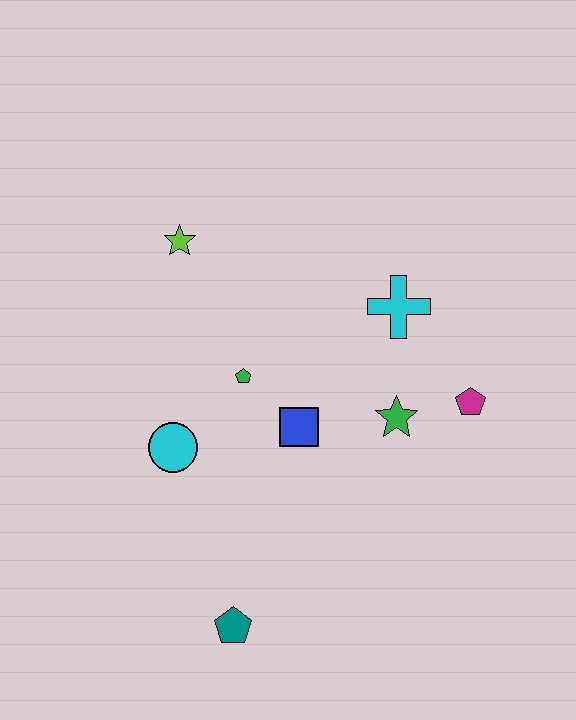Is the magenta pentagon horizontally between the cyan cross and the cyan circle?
No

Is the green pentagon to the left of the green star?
Yes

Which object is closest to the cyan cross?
The green star is closest to the cyan cross.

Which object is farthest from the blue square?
The lime star is farthest from the blue square.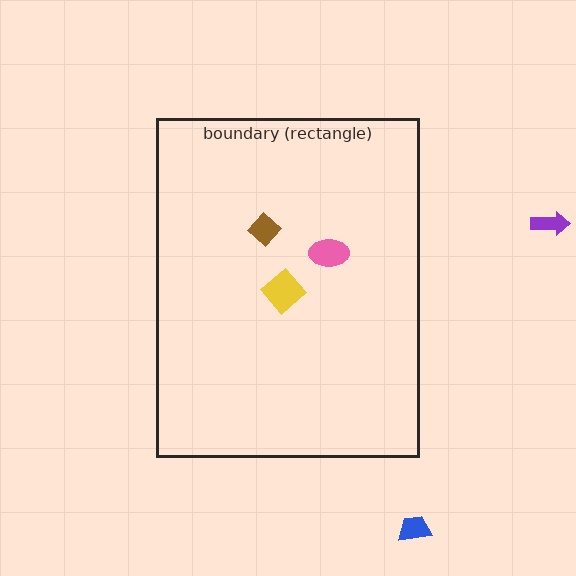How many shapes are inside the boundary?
3 inside, 2 outside.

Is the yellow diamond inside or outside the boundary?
Inside.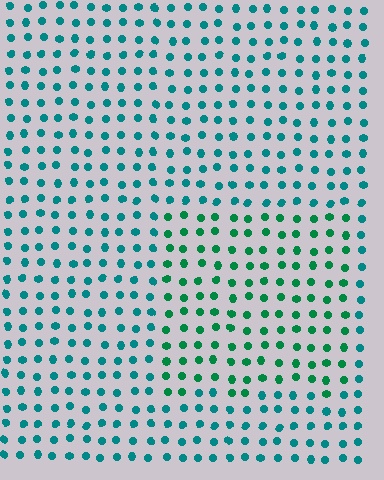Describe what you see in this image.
The image is filled with small teal elements in a uniform arrangement. A rectangle-shaped region is visible where the elements are tinted to a slightly different hue, forming a subtle color boundary.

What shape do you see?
I see a rectangle.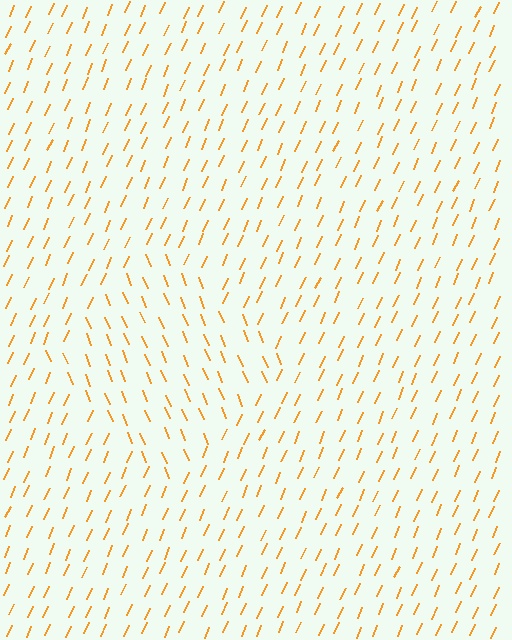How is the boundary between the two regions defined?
The boundary is defined purely by a change in line orientation (approximately 45 degrees difference). All lines are the same color and thickness.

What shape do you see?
I see a diamond.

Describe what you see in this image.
The image is filled with small orange line segments. A diamond region in the image has lines oriented differently from the surrounding lines, creating a visible texture boundary.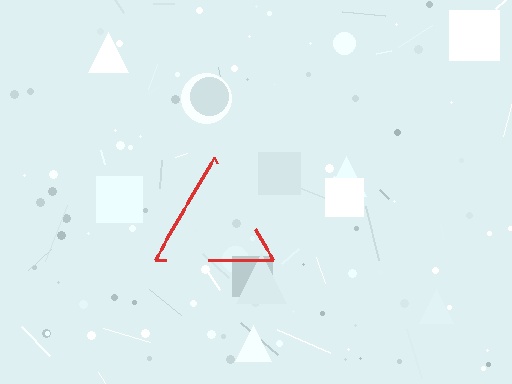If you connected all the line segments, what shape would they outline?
They would outline a triangle.